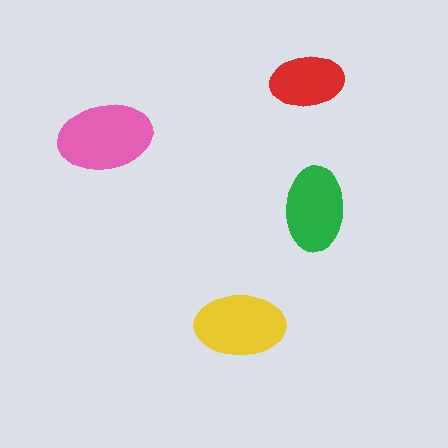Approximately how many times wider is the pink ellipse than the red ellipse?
About 1.5 times wider.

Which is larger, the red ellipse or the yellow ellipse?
The yellow one.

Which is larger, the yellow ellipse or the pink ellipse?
The pink one.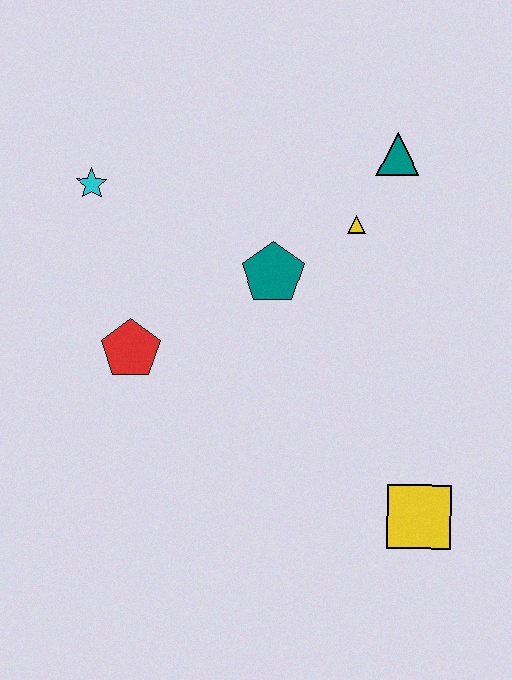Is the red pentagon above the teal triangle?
No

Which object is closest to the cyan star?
The red pentagon is closest to the cyan star.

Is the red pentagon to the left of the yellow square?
Yes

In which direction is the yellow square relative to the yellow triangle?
The yellow square is below the yellow triangle.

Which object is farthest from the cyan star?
The yellow square is farthest from the cyan star.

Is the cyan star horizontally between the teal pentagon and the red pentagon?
No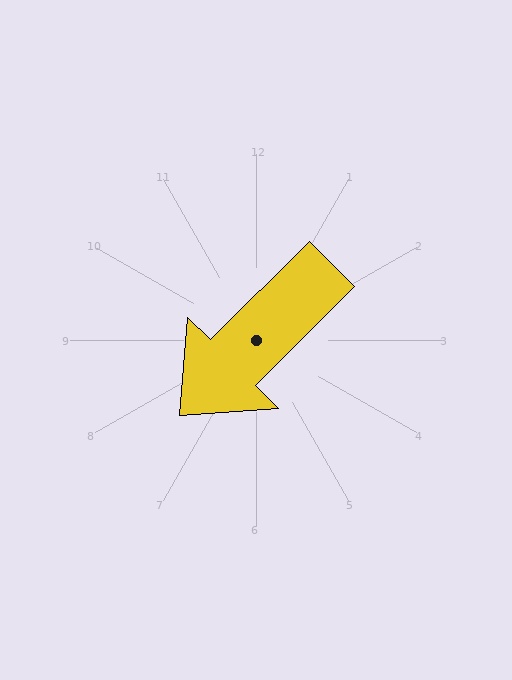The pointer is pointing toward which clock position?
Roughly 8 o'clock.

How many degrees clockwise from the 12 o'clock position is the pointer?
Approximately 225 degrees.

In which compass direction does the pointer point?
Southwest.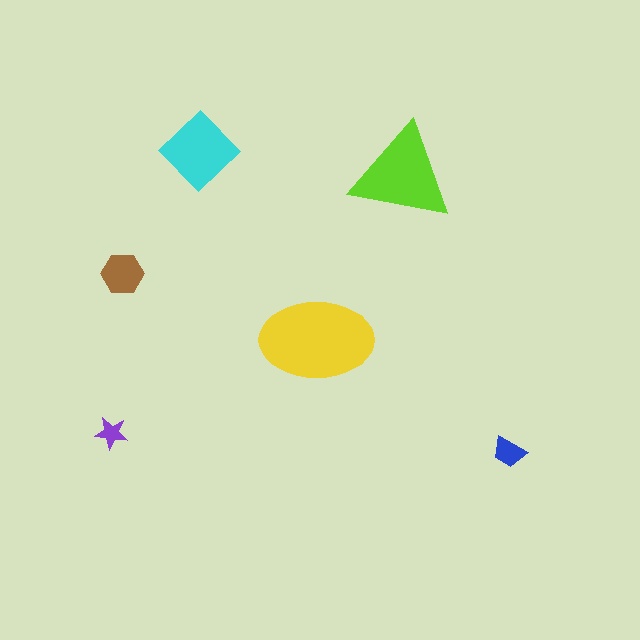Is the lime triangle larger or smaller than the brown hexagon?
Larger.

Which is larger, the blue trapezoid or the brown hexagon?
The brown hexagon.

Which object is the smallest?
The purple star.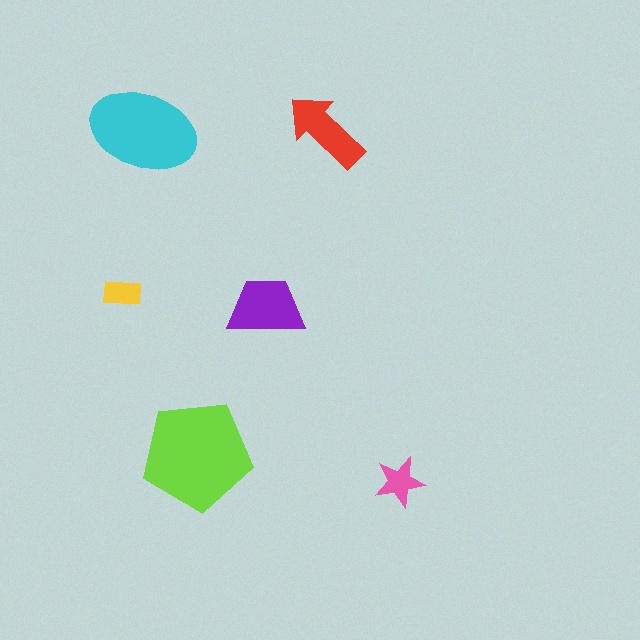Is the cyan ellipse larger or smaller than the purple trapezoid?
Larger.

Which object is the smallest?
The yellow rectangle.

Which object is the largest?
The lime pentagon.